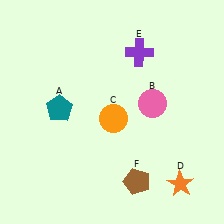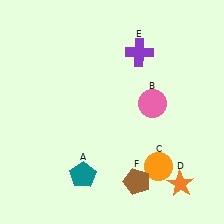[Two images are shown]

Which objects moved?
The objects that moved are: the teal pentagon (A), the orange circle (C).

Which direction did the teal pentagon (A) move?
The teal pentagon (A) moved down.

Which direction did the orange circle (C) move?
The orange circle (C) moved down.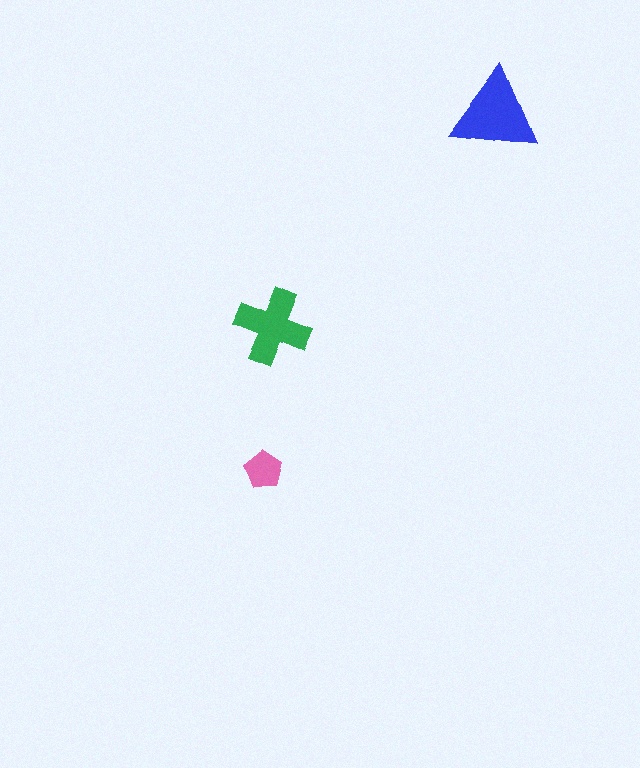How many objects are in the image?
There are 3 objects in the image.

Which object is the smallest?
The pink pentagon.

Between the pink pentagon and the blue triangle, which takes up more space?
The blue triangle.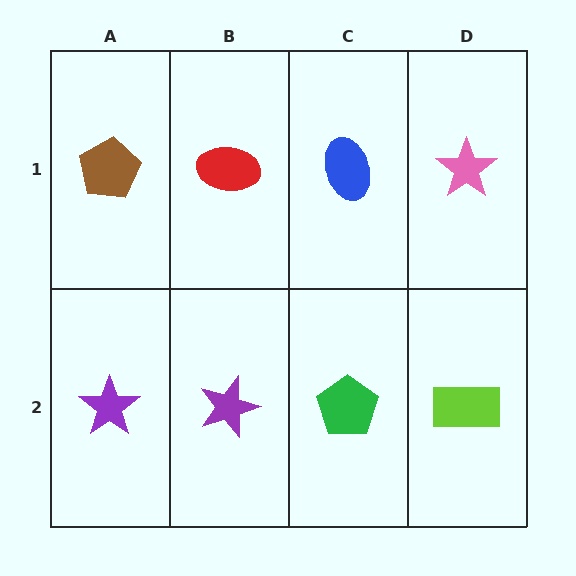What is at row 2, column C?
A green pentagon.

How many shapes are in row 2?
4 shapes.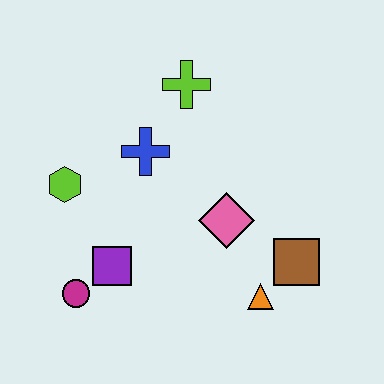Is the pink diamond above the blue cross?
No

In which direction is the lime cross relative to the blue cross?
The lime cross is above the blue cross.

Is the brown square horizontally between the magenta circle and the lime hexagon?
No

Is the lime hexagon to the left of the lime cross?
Yes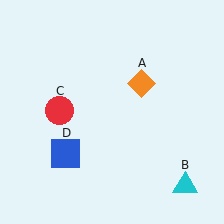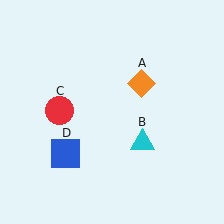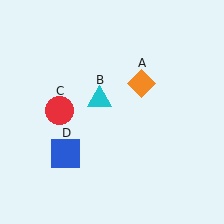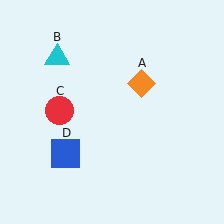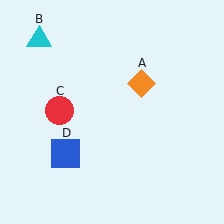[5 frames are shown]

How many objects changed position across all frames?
1 object changed position: cyan triangle (object B).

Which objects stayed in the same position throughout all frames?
Orange diamond (object A) and red circle (object C) and blue square (object D) remained stationary.